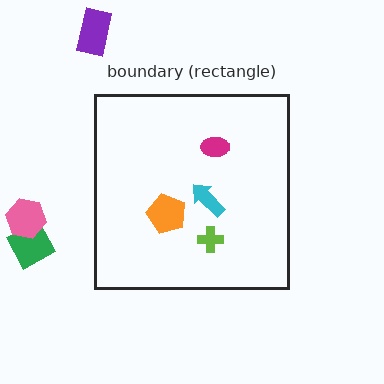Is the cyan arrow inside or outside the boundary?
Inside.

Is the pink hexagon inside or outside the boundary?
Outside.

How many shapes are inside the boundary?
4 inside, 3 outside.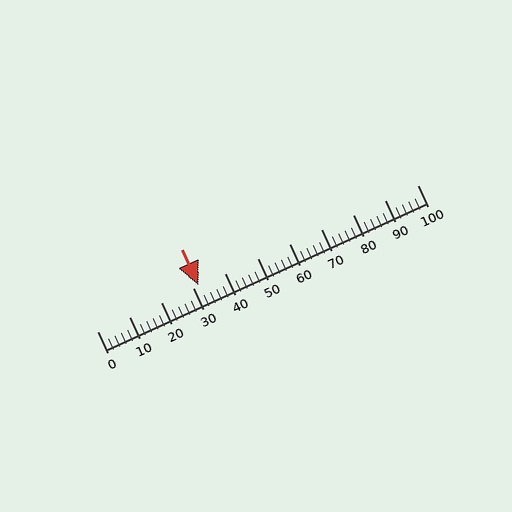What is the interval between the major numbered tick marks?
The major tick marks are spaced 10 units apart.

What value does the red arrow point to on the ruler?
The red arrow points to approximately 32.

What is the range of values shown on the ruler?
The ruler shows values from 0 to 100.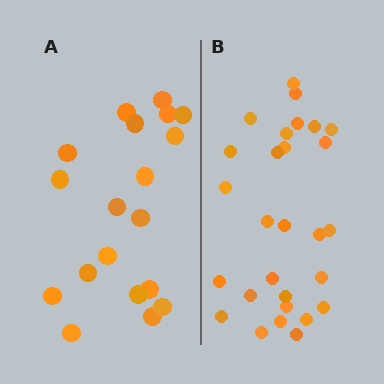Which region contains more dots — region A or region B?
Region B (the right region) has more dots.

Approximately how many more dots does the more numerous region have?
Region B has roughly 8 or so more dots than region A.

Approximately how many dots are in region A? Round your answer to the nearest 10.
About 20 dots. (The exact count is 19, which rounds to 20.)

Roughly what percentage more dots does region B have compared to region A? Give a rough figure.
About 45% more.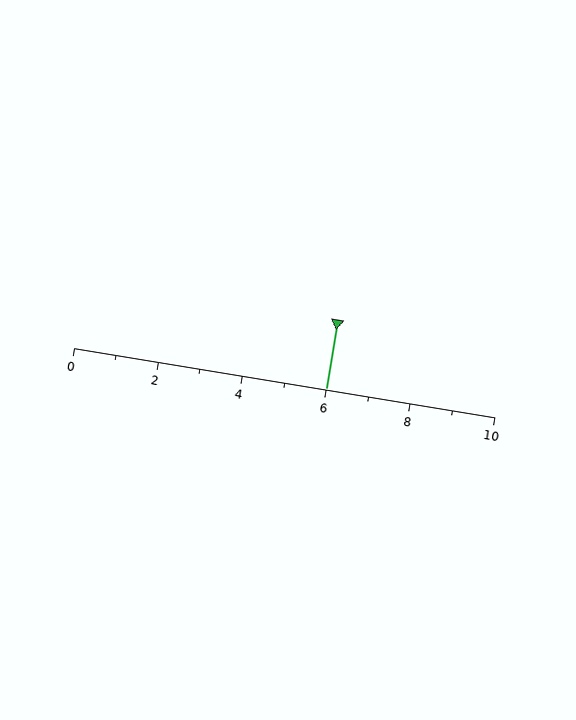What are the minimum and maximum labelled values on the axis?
The axis runs from 0 to 10.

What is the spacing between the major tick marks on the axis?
The major ticks are spaced 2 apart.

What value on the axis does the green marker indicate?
The marker indicates approximately 6.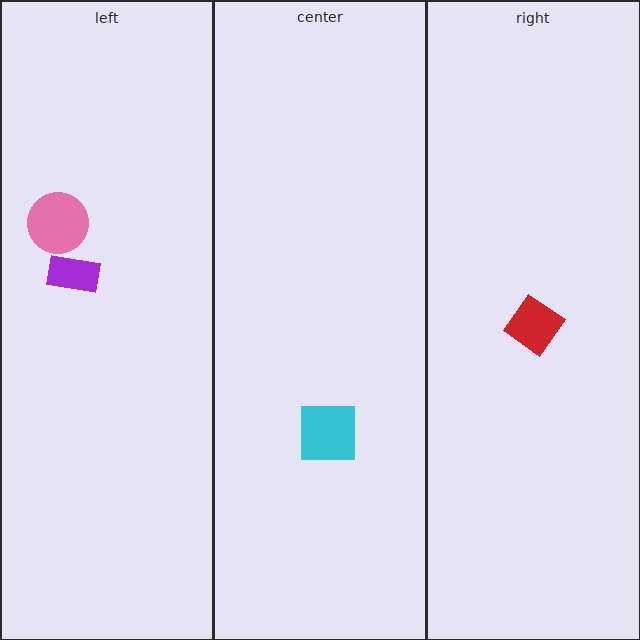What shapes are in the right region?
The red diamond.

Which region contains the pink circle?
The left region.